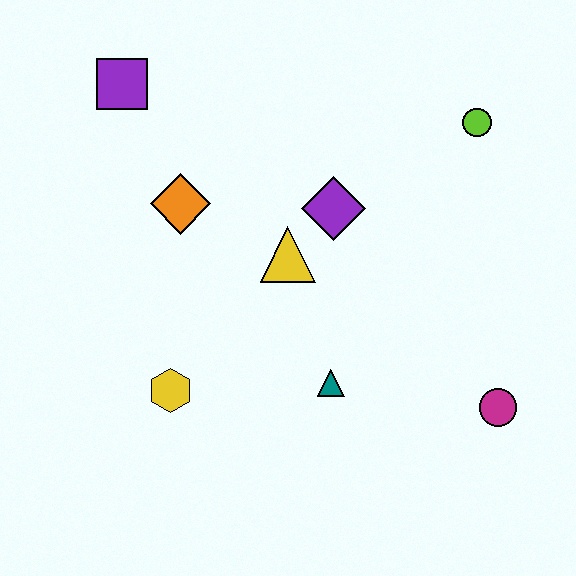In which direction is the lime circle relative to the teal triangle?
The lime circle is above the teal triangle.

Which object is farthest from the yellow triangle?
The magenta circle is farthest from the yellow triangle.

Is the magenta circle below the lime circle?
Yes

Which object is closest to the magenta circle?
The teal triangle is closest to the magenta circle.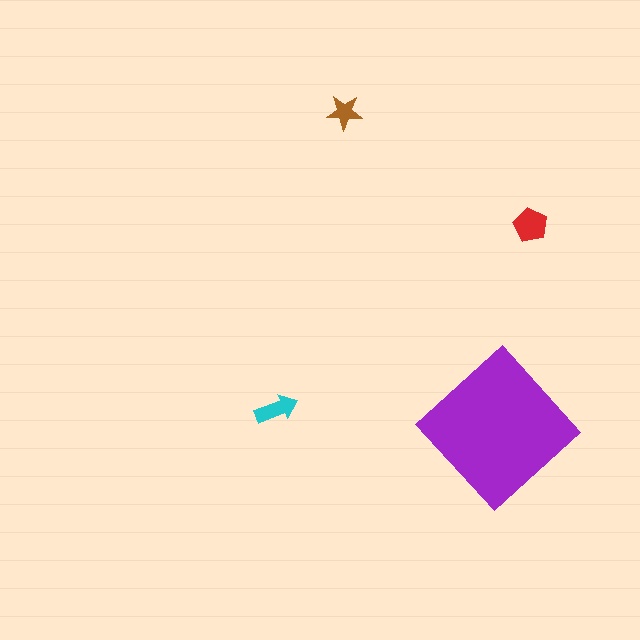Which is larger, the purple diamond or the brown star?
The purple diamond.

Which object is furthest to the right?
The red pentagon is rightmost.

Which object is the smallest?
The brown star.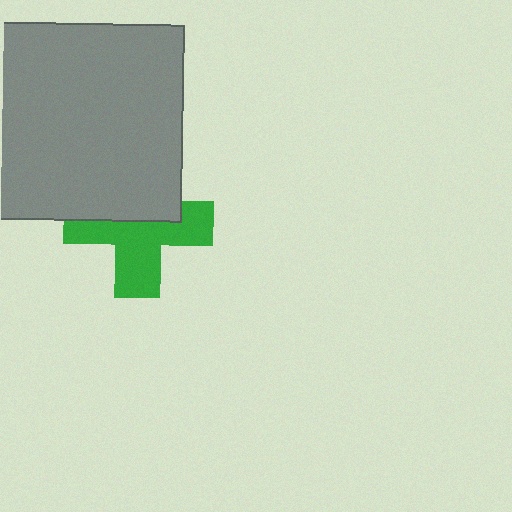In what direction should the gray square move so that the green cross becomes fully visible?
The gray square should move up. That is the shortest direction to clear the overlap and leave the green cross fully visible.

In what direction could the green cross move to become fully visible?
The green cross could move down. That would shift it out from behind the gray square entirely.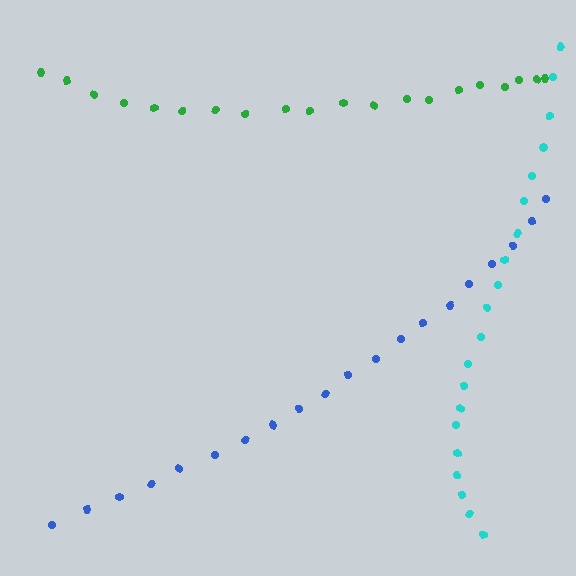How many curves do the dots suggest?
There are 3 distinct paths.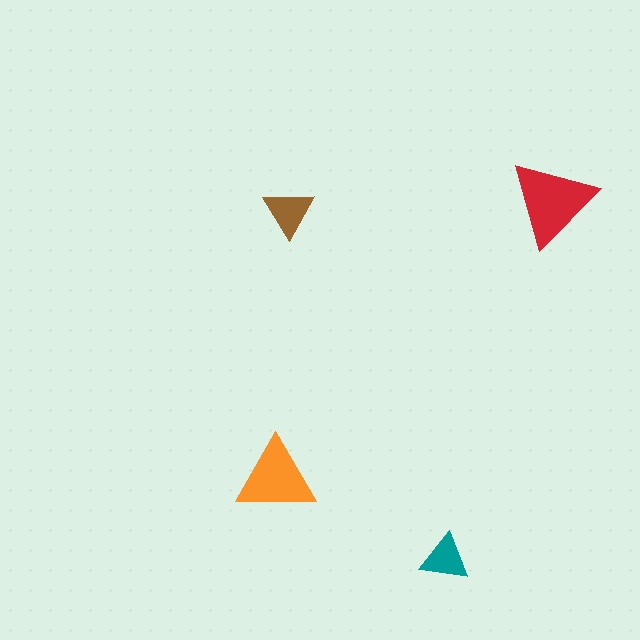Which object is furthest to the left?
The orange triangle is leftmost.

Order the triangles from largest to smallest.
the red one, the orange one, the brown one, the teal one.